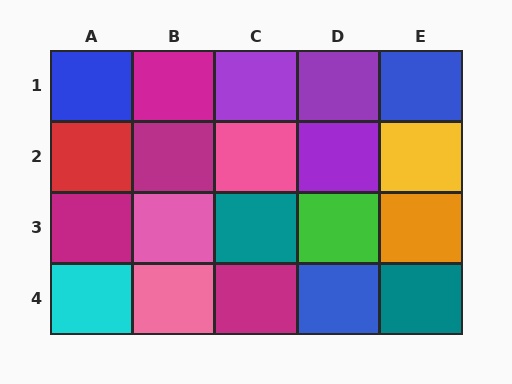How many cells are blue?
3 cells are blue.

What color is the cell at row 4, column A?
Cyan.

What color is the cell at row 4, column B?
Pink.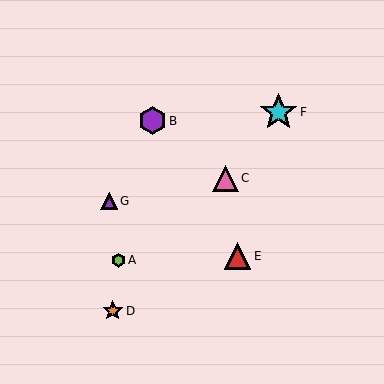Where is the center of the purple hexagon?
The center of the purple hexagon is at (152, 121).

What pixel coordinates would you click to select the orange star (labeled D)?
Click at (113, 311) to select the orange star D.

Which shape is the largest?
The cyan star (labeled F) is the largest.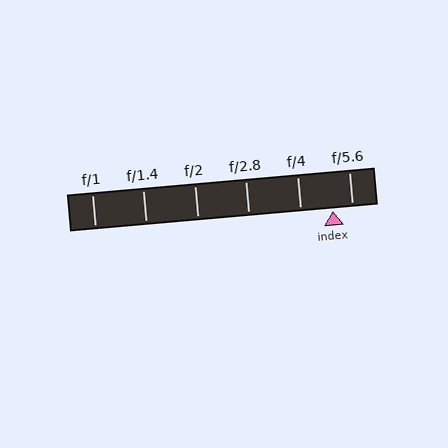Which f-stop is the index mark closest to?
The index mark is closest to f/5.6.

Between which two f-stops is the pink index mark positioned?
The index mark is between f/4 and f/5.6.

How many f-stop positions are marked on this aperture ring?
There are 6 f-stop positions marked.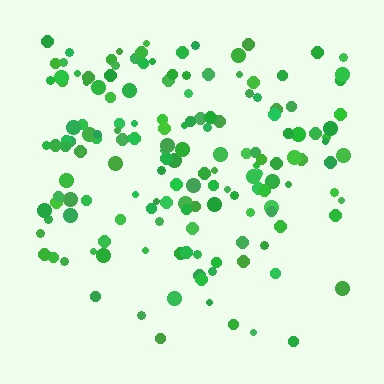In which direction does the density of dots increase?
From bottom to top, with the top side densest.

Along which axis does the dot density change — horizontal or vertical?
Vertical.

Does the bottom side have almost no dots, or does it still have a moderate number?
Still a moderate number, just noticeably fewer than the top.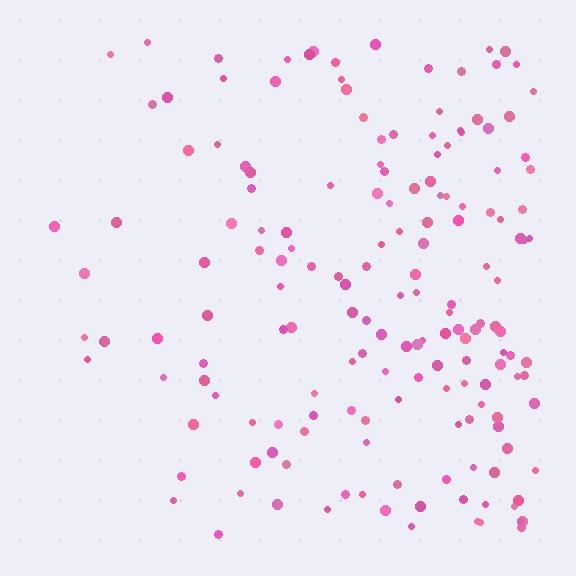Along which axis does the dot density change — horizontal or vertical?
Horizontal.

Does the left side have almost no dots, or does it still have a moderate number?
Still a moderate number, just noticeably fewer than the right.